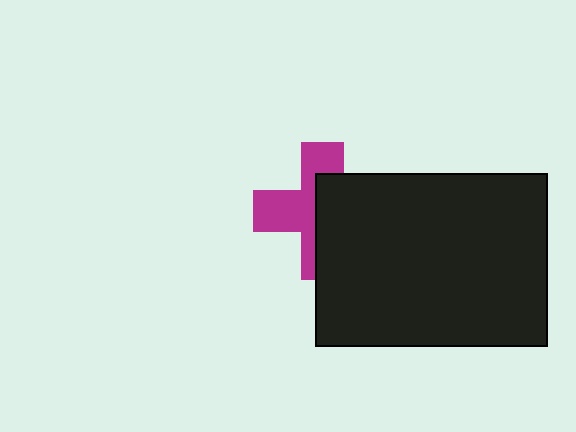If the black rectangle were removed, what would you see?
You would see the complete magenta cross.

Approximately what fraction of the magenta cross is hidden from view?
Roughly 51% of the magenta cross is hidden behind the black rectangle.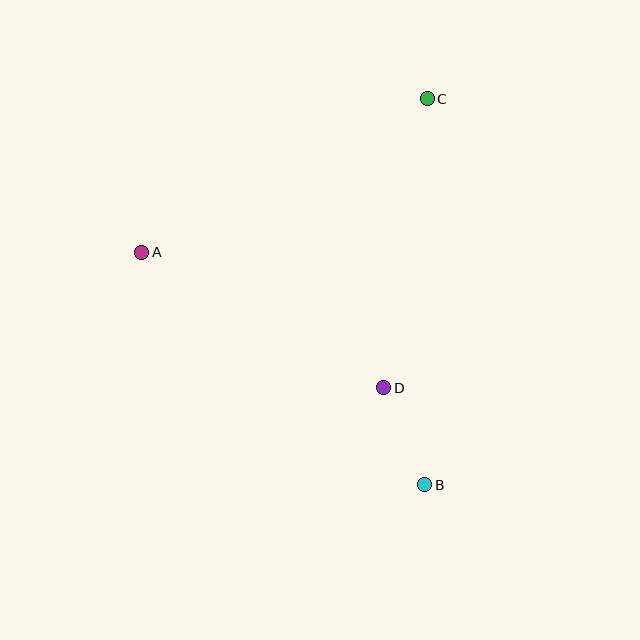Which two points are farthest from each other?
Points B and C are farthest from each other.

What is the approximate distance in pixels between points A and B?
The distance between A and B is approximately 367 pixels.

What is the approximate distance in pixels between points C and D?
The distance between C and D is approximately 292 pixels.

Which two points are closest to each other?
Points B and D are closest to each other.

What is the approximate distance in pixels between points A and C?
The distance between A and C is approximately 324 pixels.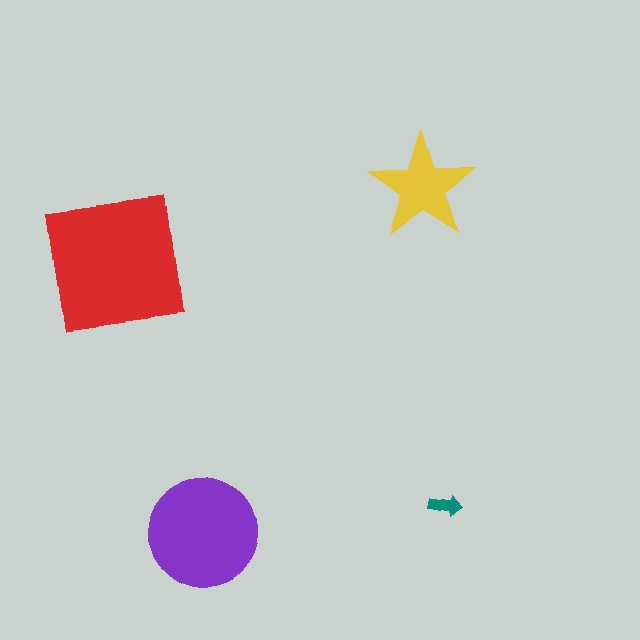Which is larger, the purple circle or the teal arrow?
The purple circle.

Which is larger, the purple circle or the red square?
The red square.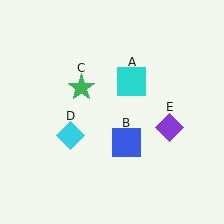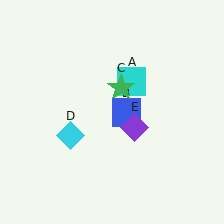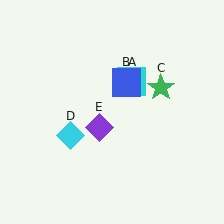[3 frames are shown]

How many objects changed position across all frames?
3 objects changed position: blue square (object B), green star (object C), purple diamond (object E).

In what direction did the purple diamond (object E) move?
The purple diamond (object E) moved left.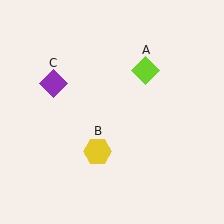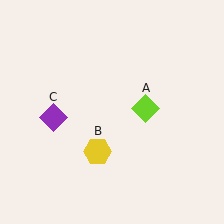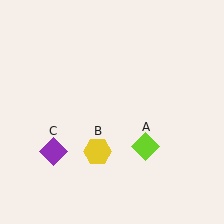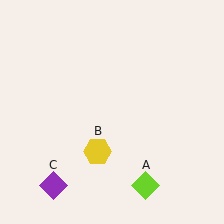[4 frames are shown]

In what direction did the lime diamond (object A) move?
The lime diamond (object A) moved down.